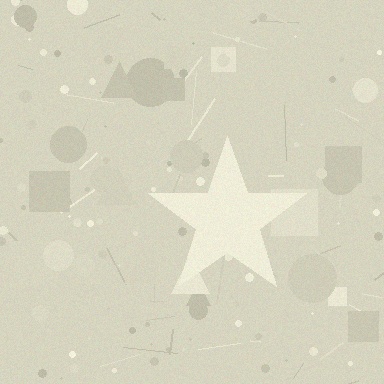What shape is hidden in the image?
A star is hidden in the image.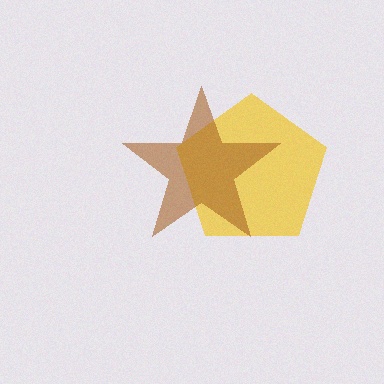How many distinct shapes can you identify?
There are 2 distinct shapes: a yellow pentagon, a brown star.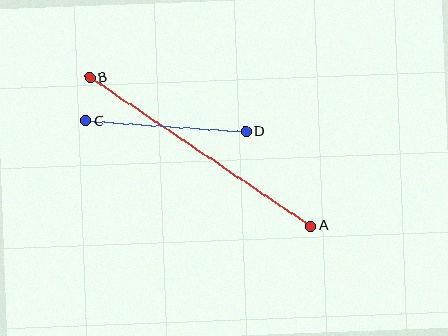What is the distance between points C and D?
The distance is approximately 161 pixels.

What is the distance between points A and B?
The distance is approximately 266 pixels.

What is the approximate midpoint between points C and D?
The midpoint is at approximately (166, 126) pixels.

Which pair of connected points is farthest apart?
Points A and B are farthest apart.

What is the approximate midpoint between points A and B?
The midpoint is at approximately (200, 152) pixels.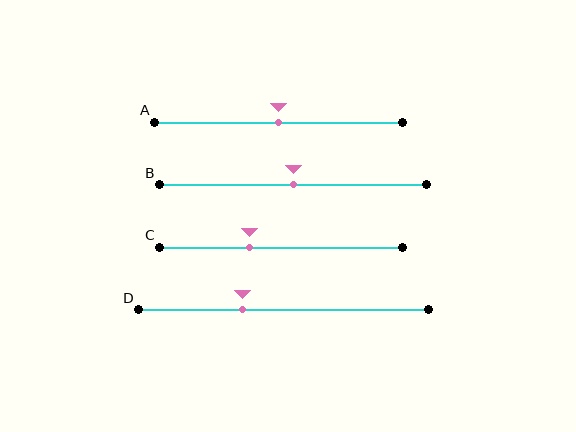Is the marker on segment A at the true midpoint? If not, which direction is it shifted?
Yes, the marker on segment A is at the true midpoint.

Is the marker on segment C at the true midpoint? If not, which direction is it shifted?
No, the marker on segment C is shifted to the left by about 13% of the segment length.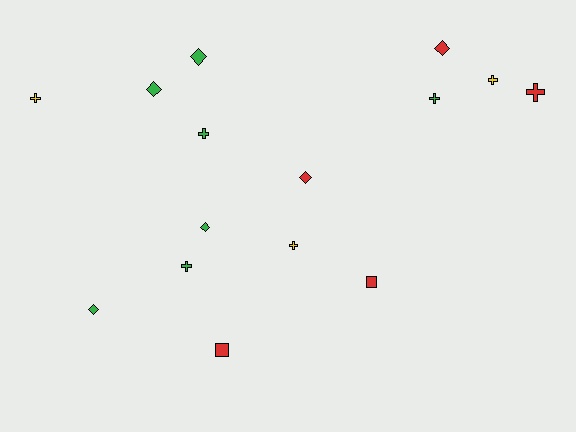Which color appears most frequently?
Green, with 7 objects.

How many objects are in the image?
There are 15 objects.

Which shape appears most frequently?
Cross, with 7 objects.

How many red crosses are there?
There is 1 red cross.